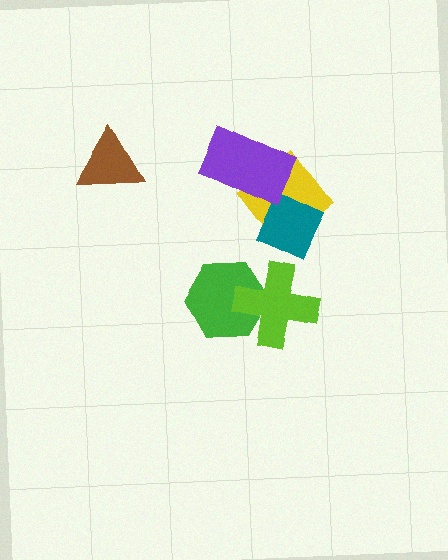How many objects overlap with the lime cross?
1 object overlaps with the lime cross.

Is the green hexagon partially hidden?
Yes, it is partially covered by another shape.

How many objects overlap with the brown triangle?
0 objects overlap with the brown triangle.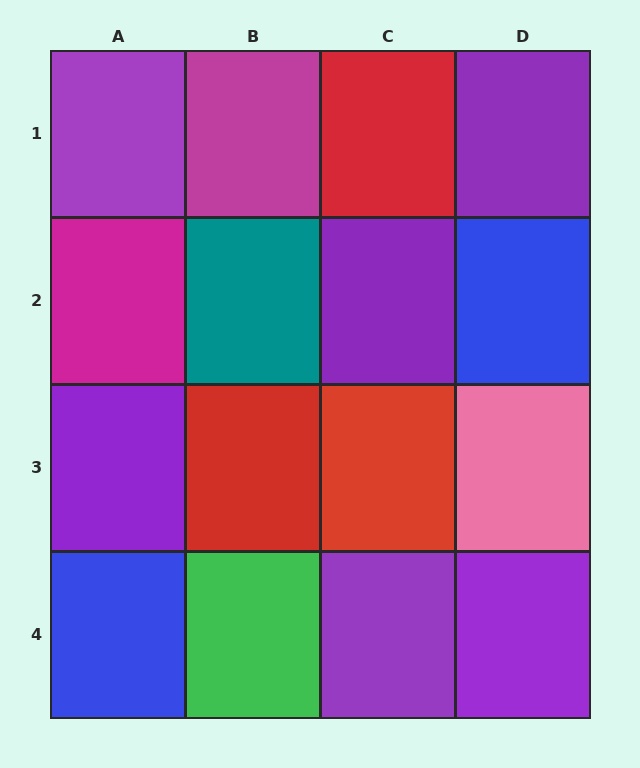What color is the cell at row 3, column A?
Purple.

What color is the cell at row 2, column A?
Magenta.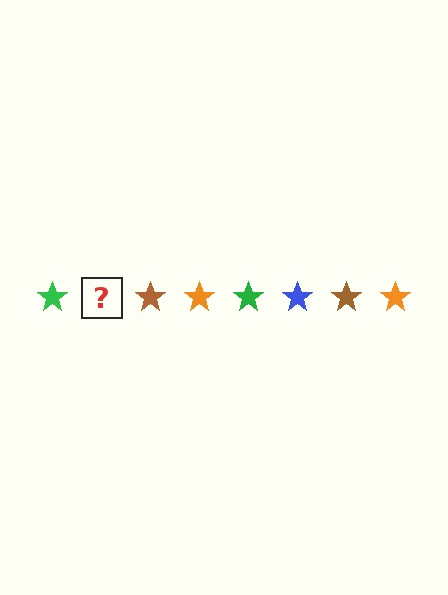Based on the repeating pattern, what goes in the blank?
The blank should be a blue star.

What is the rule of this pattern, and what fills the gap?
The rule is that the pattern cycles through green, blue, brown, orange stars. The gap should be filled with a blue star.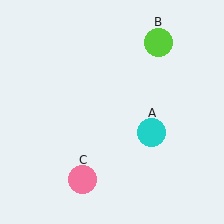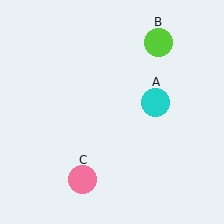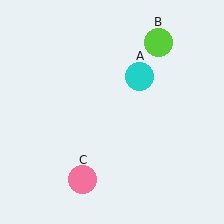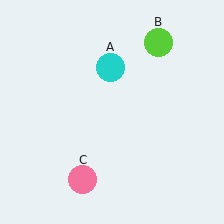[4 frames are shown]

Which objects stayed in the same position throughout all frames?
Lime circle (object B) and pink circle (object C) remained stationary.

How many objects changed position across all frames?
1 object changed position: cyan circle (object A).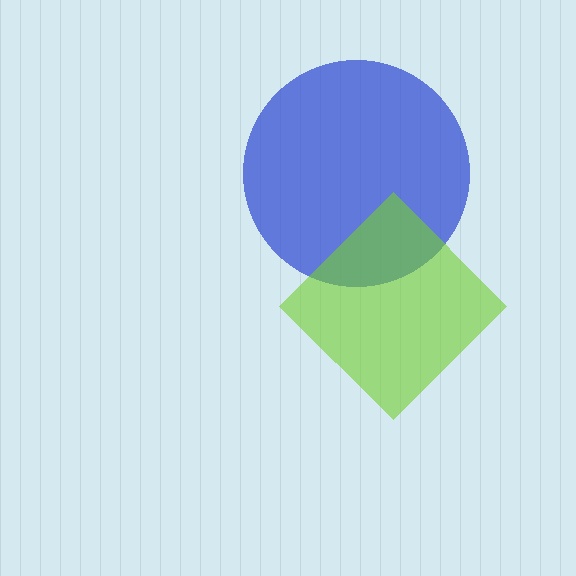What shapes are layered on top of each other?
The layered shapes are: a blue circle, a lime diamond.